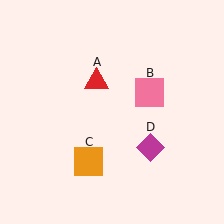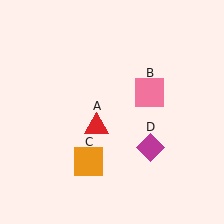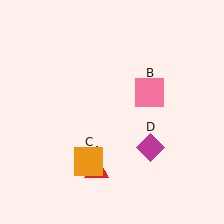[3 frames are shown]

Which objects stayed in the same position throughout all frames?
Pink square (object B) and orange square (object C) and magenta diamond (object D) remained stationary.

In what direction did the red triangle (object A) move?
The red triangle (object A) moved down.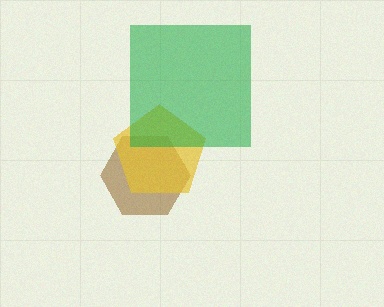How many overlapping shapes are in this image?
There are 3 overlapping shapes in the image.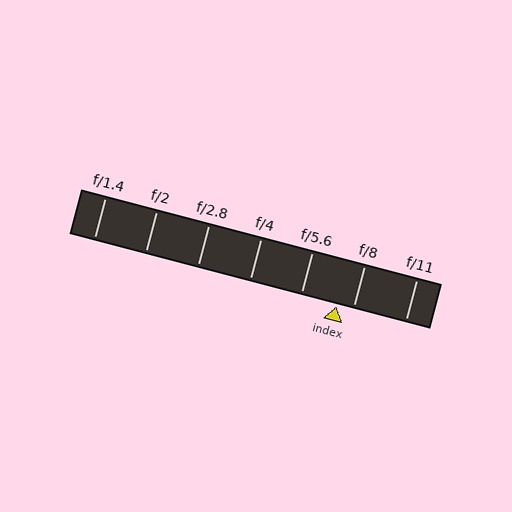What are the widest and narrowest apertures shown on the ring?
The widest aperture shown is f/1.4 and the narrowest is f/11.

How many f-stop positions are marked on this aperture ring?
There are 7 f-stop positions marked.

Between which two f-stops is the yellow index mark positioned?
The index mark is between f/5.6 and f/8.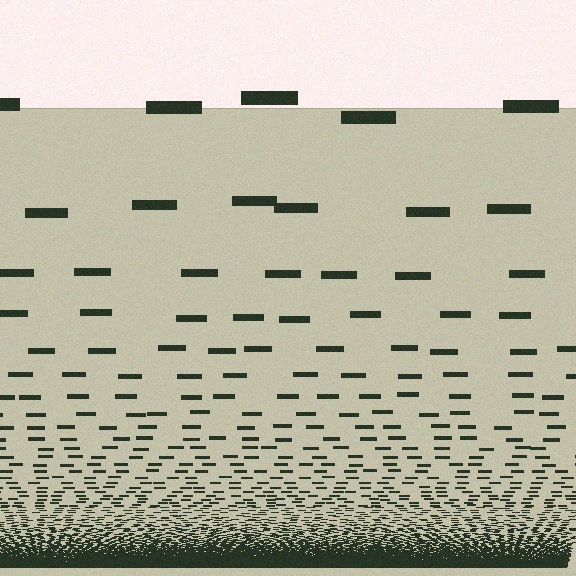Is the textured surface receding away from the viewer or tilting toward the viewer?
The surface appears to tilt toward the viewer. Texture elements get larger and sparser toward the top.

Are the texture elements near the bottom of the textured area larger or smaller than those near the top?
Smaller. The gradient is inverted — elements near the bottom are smaller and denser.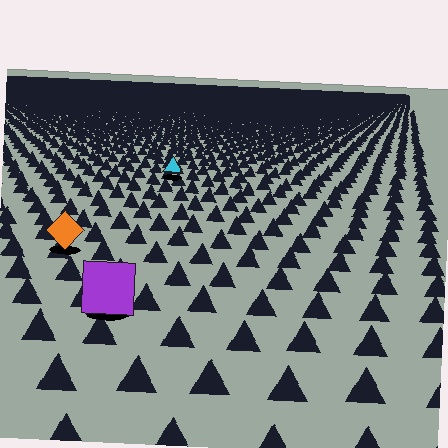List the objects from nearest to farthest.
From nearest to farthest: the purple square, the orange diamond, the cyan triangle.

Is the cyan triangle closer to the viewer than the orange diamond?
No. The orange diamond is closer — you can tell from the texture gradient: the ground texture is coarser near it.